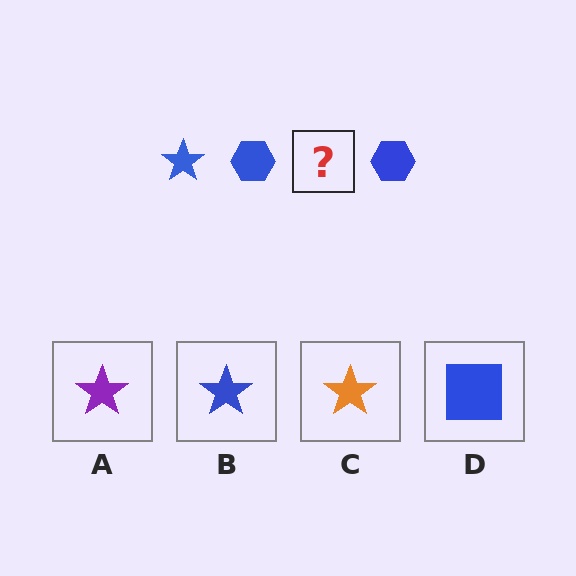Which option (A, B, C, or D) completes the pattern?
B.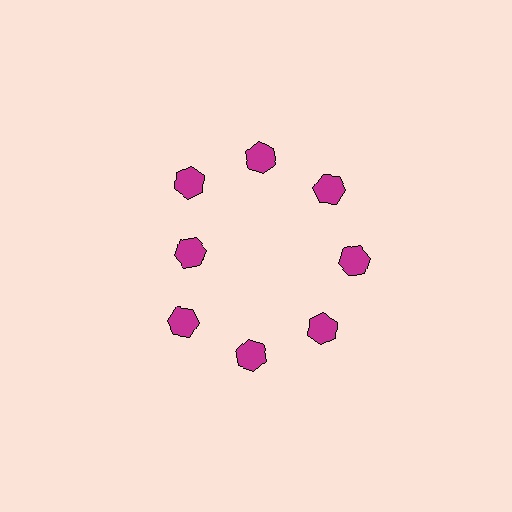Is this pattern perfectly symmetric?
No. The 8 magenta hexagons are arranged in a ring, but one element near the 9 o'clock position is pulled inward toward the center, breaking the 8-fold rotational symmetry.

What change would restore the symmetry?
The symmetry would be restored by moving it outward, back onto the ring so that all 8 hexagons sit at equal angles and equal distance from the center.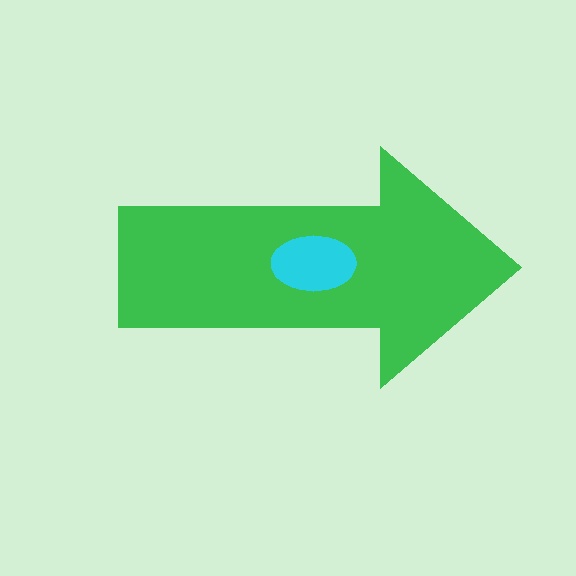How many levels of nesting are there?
2.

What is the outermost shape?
The green arrow.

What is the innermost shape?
The cyan ellipse.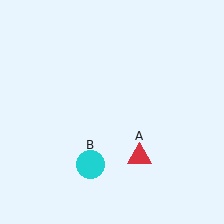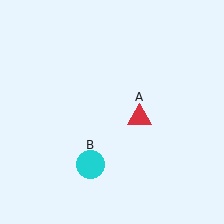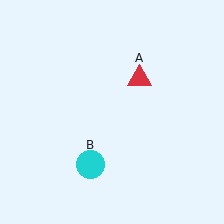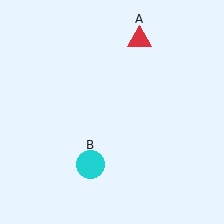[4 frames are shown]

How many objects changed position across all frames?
1 object changed position: red triangle (object A).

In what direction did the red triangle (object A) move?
The red triangle (object A) moved up.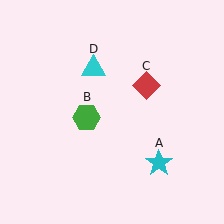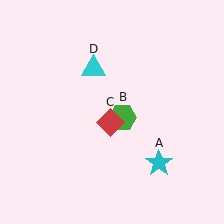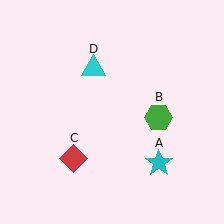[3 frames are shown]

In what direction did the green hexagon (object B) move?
The green hexagon (object B) moved right.